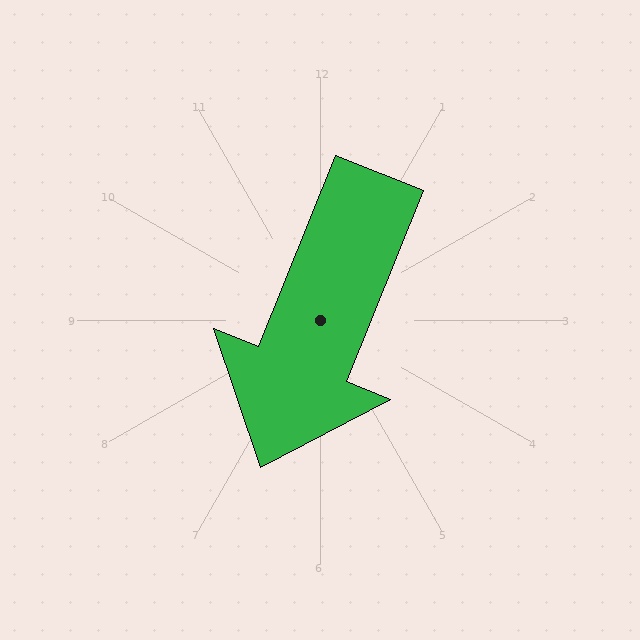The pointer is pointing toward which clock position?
Roughly 7 o'clock.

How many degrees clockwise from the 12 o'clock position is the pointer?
Approximately 202 degrees.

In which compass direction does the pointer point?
South.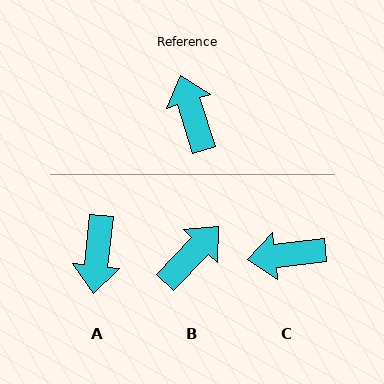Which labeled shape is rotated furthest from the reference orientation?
A, about 156 degrees away.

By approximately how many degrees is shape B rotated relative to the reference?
Approximately 61 degrees clockwise.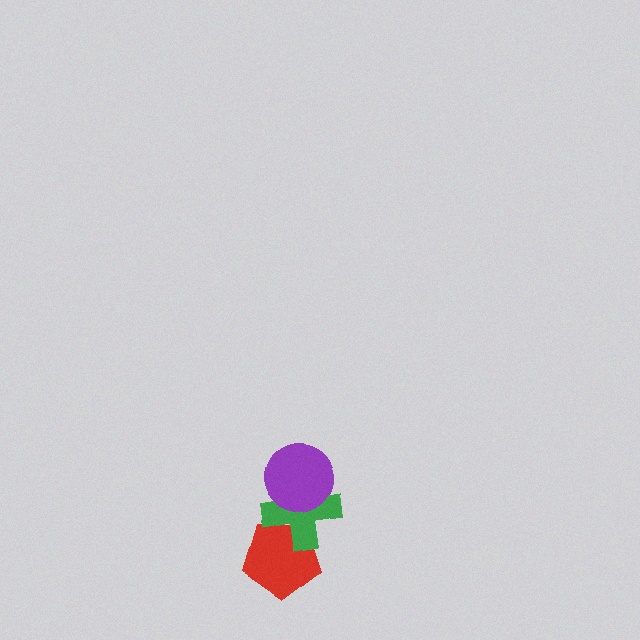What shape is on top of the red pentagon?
The green cross is on top of the red pentagon.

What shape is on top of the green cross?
The purple circle is on top of the green cross.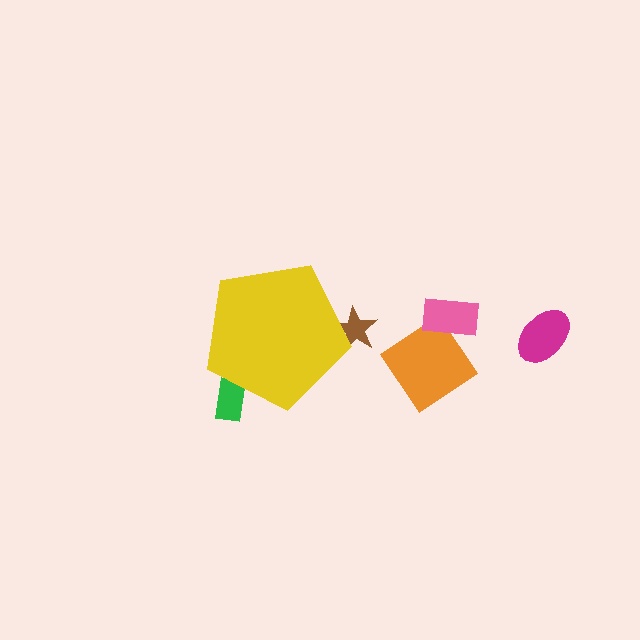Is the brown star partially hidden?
Yes, the brown star is partially hidden behind the yellow pentagon.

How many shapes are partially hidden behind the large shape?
2 shapes are partially hidden.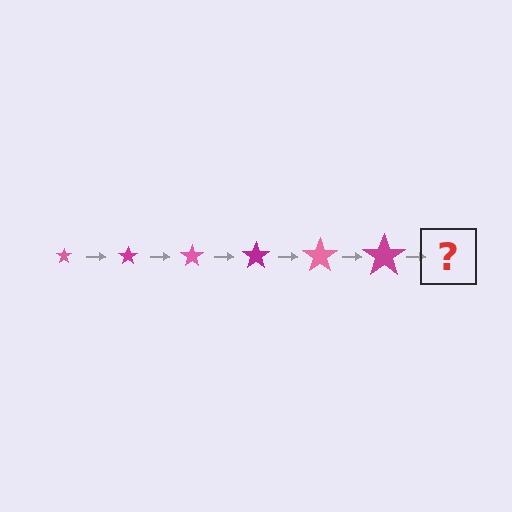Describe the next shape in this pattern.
It should be a pink star, larger than the previous one.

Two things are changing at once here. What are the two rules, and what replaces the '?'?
The two rules are that the star grows larger each step and the color cycles through pink and magenta. The '?' should be a pink star, larger than the previous one.